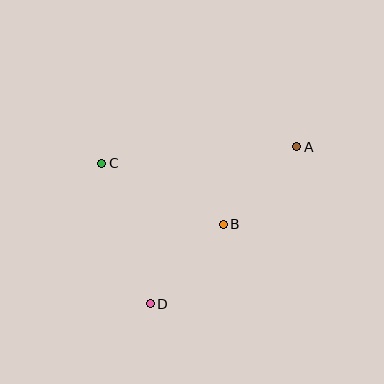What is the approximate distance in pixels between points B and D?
The distance between B and D is approximately 108 pixels.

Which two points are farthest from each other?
Points A and D are farthest from each other.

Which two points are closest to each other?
Points A and B are closest to each other.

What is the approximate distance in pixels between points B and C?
The distance between B and C is approximately 136 pixels.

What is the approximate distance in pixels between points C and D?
The distance between C and D is approximately 148 pixels.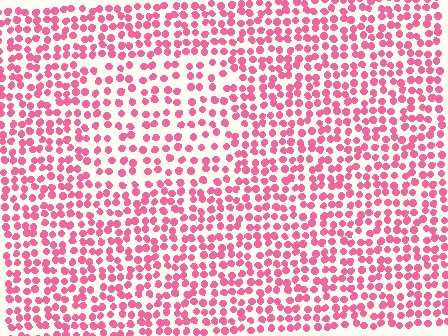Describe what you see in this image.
The image contains small pink elements arranged at two different densities. A rectangle-shaped region is visible where the elements are less densely packed than the surrounding area.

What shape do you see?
I see a rectangle.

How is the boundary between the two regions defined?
The boundary is defined by a change in element density (approximately 1.6x ratio). All elements are the same color, size, and shape.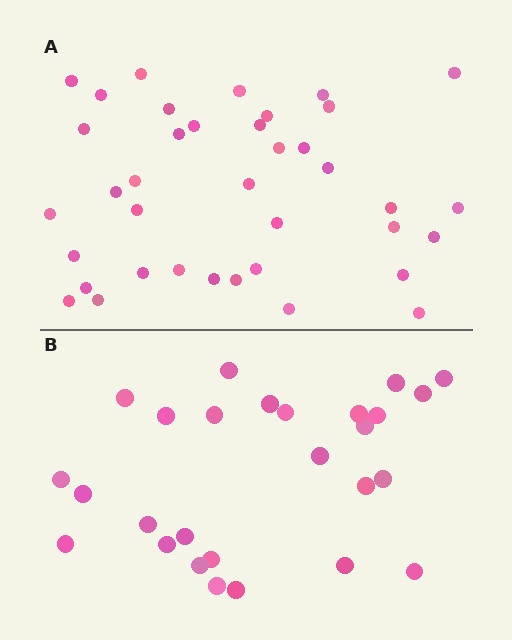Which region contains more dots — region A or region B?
Region A (the top region) has more dots.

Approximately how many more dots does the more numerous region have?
Region A has roughly 12 or so more dots than region B.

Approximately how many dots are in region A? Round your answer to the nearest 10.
About 40 dots. (The exact count is 38, which rounds to 40.)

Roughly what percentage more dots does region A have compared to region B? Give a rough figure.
About 40% more.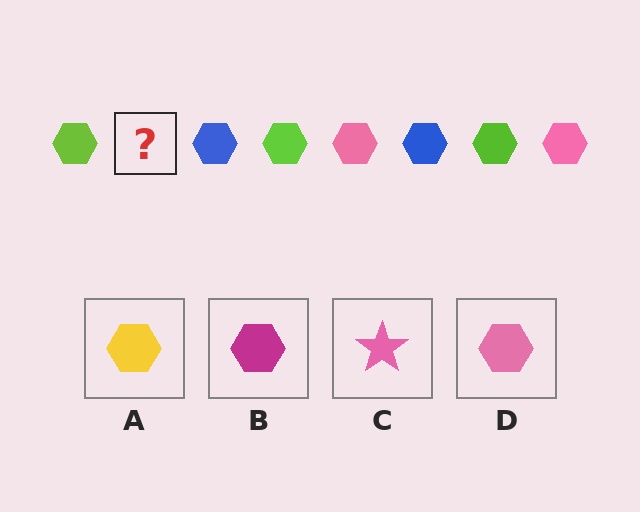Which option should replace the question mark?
Option D.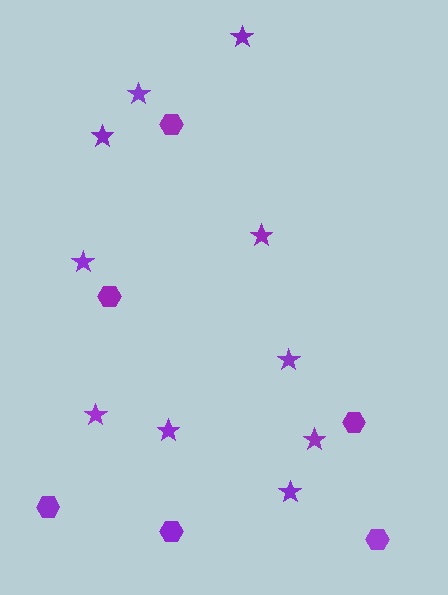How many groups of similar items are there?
There are 2 groups: one group of stars (10) and one group of hexagons (6).